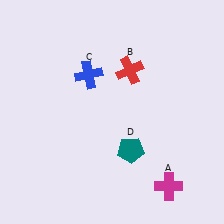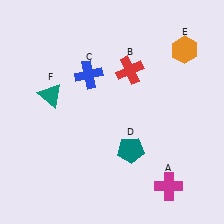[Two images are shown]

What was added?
An orange hexagon (E), a teal triangle (F) were added in Image 2.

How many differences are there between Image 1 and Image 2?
There are 2 differences between the two images.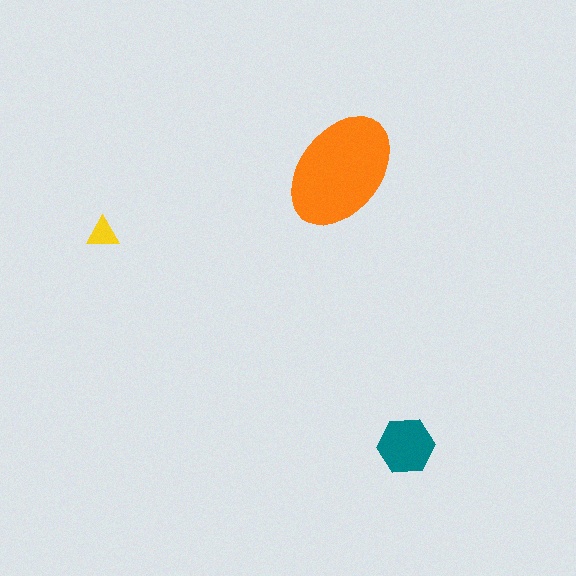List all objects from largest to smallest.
The orange ellipse, the teal hexagon, the yellow triangle.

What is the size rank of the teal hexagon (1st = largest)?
2nd.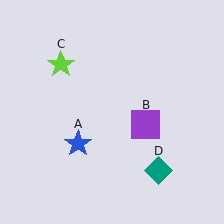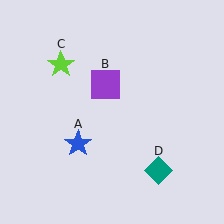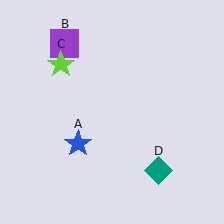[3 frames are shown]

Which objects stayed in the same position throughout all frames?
Blue star (object A) and lime star (object C) and teal diamond (object D) remained stationary.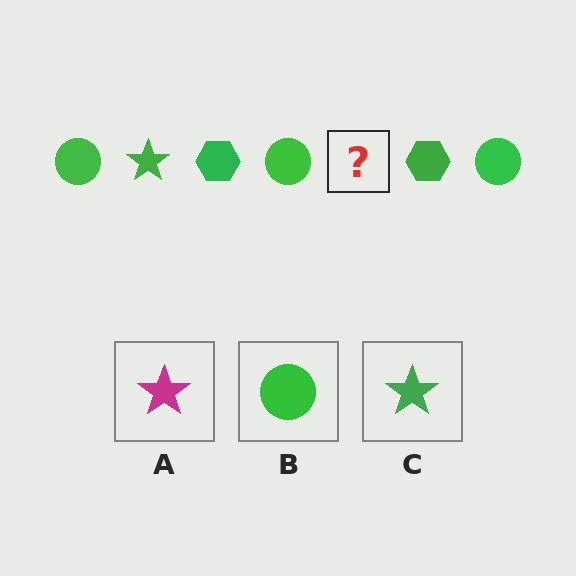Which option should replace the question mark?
Option C.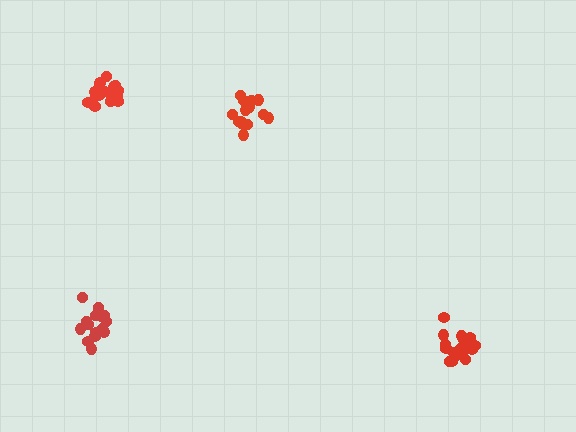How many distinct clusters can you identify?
There are 4 distinct clusters.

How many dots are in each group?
Group 1: 16 dots, Group 2: 16 dots, Group 3: 19 dots, Group 4: 17 dots (68 total).